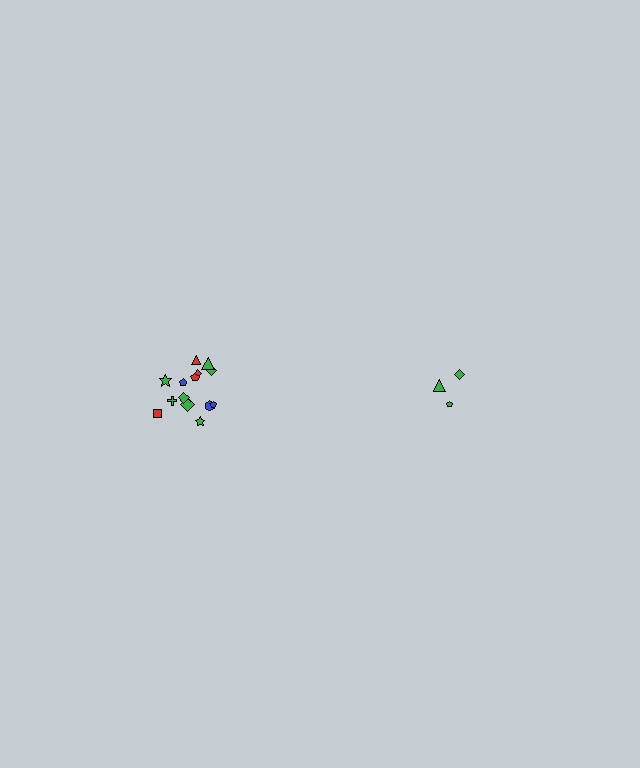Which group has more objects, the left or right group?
The left group.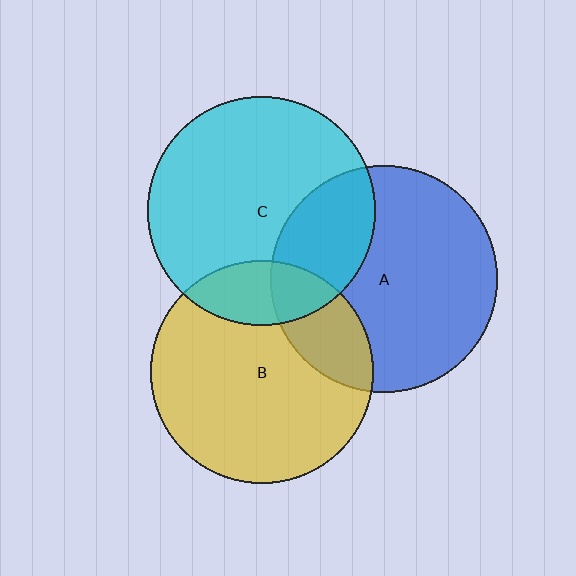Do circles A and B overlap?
Yes.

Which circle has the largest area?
Circle C (cyan).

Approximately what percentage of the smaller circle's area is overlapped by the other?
Approximately 20%.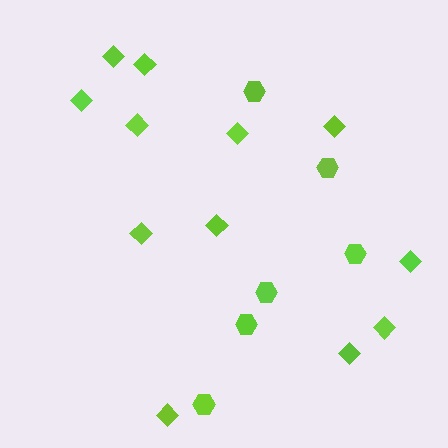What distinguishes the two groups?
There are 2 groups: one group of hexagons (6) and one group of diamonds (12).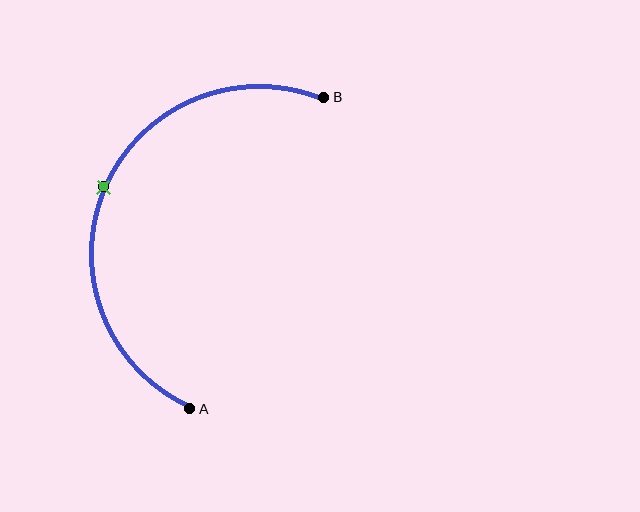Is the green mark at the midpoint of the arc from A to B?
Yes. The green mark lies on the arc at equal arc-length from both A and B — it is the arc midpoint.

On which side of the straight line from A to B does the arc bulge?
The arc bulges to the left of the straight line connecting A and B.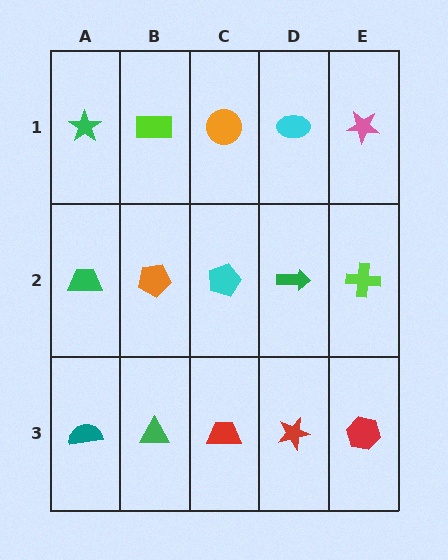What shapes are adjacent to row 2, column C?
An orange circle (row 1, column C), a red trapezoid (row 3, column C), an orange pentagon (row 2, column B), a green arrow (row 2, column D).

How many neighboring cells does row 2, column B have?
4.